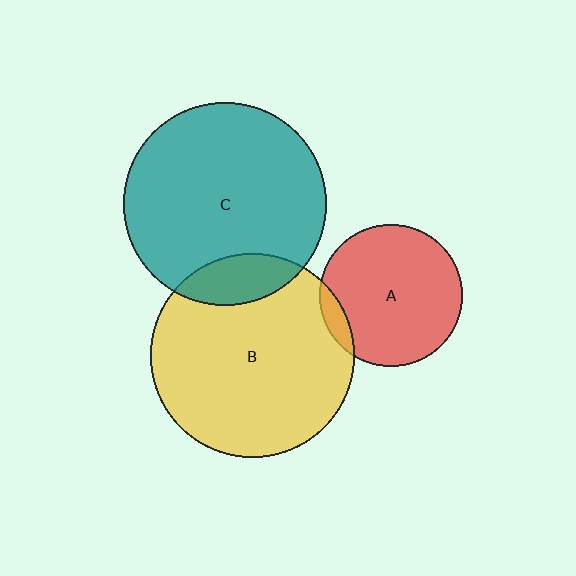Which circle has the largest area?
Circle B (yellow).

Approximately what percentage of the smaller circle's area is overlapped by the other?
Approximately 15%.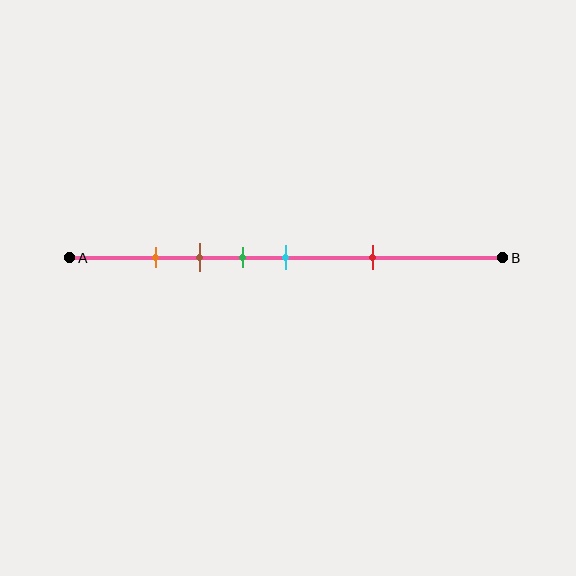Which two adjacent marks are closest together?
The orange and brown marks are the closest adjacent pair.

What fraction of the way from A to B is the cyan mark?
The cyan mark is approximately 50% (0.5) of the way from A to B.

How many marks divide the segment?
There are 5 marks dividing the segment.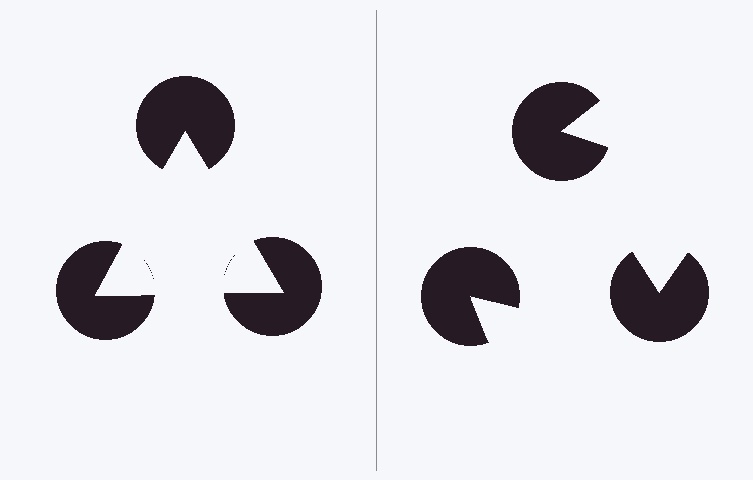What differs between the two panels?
The pac-man discs are positioned identically on both sides; only the wedge orientations differ. On the left they align to a triangle; on the right they are misaligned.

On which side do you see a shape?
An illusory triangle appears on the left side. On the right side the wedge cuts are rotated, so no coherent shape forms.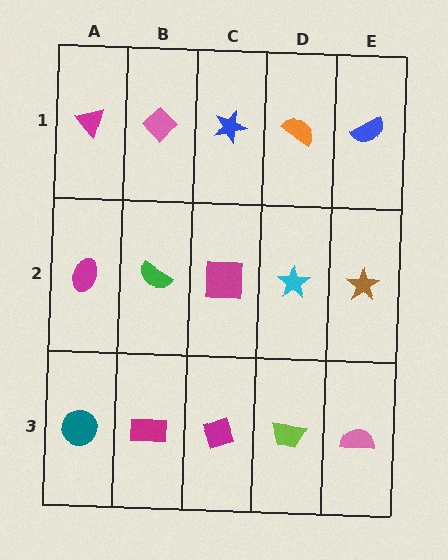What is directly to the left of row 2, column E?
A cyan star.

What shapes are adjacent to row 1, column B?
A green semicircle (row 2, column B), a magenta triangle (row 1, column A), a blue star (row 1, column C).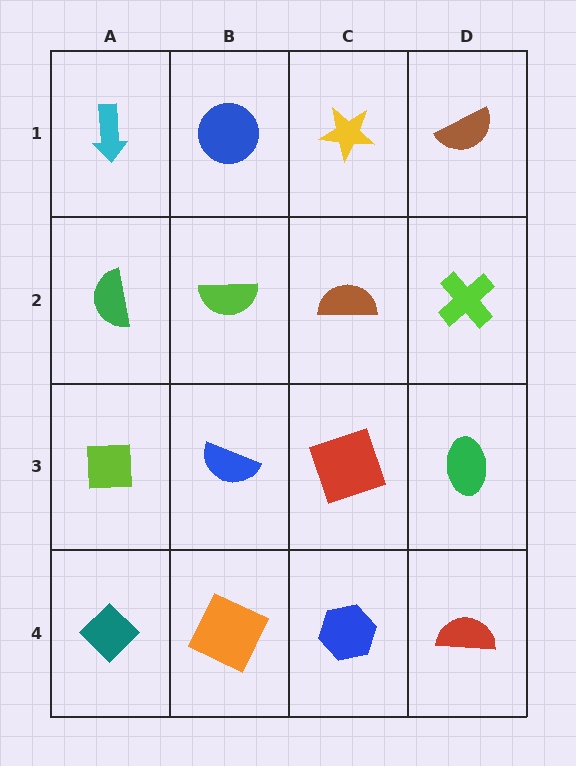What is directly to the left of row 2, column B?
A green semicircle.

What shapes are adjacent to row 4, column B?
A blue semicircle (row 3, column B), a teal diamond (row 4, column A), a blue hexagon (row 4, column C).